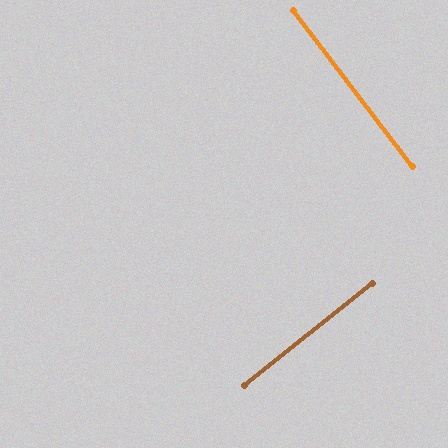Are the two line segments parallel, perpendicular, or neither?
Perpendicular — they meet at approximately 89°.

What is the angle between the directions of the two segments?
Approximately 89 degrees.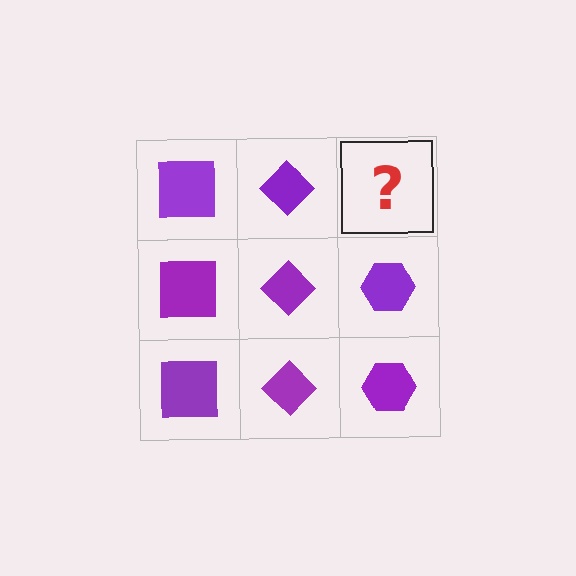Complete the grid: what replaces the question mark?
The question mark should be replaced with a purple hexagon.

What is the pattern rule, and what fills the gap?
The rule is that each column has a consistent shape. The gap should be filled with a purple hexagon.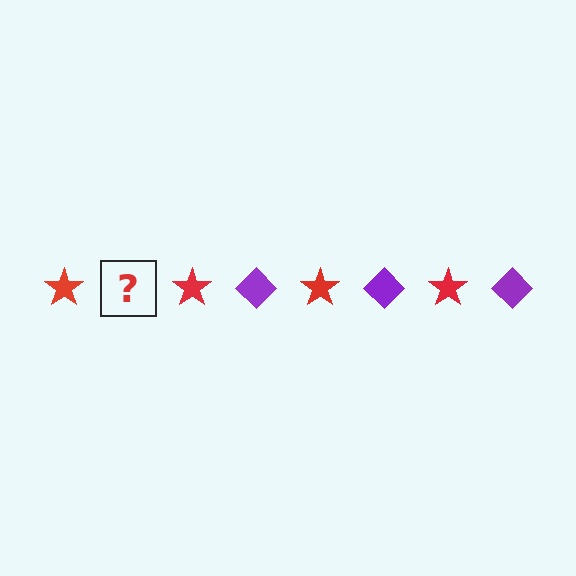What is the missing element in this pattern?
The missing element is a purple diamond.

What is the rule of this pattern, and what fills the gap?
The rule is that the pattern alternates between red star and purple diamond. The gap should be filled with a purple diamond.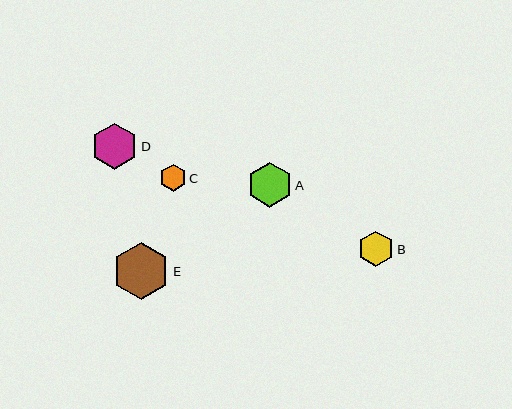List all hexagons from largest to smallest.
From largest to smallest: E, D, A, B, C.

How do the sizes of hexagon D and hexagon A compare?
Hexagon D and hexagon A are approximately the same size.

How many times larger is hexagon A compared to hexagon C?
Hexagon A is approximately 1.6 times the size of hexagon C.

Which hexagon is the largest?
Hexagon E is the largest with a size of approximately 57 pixels.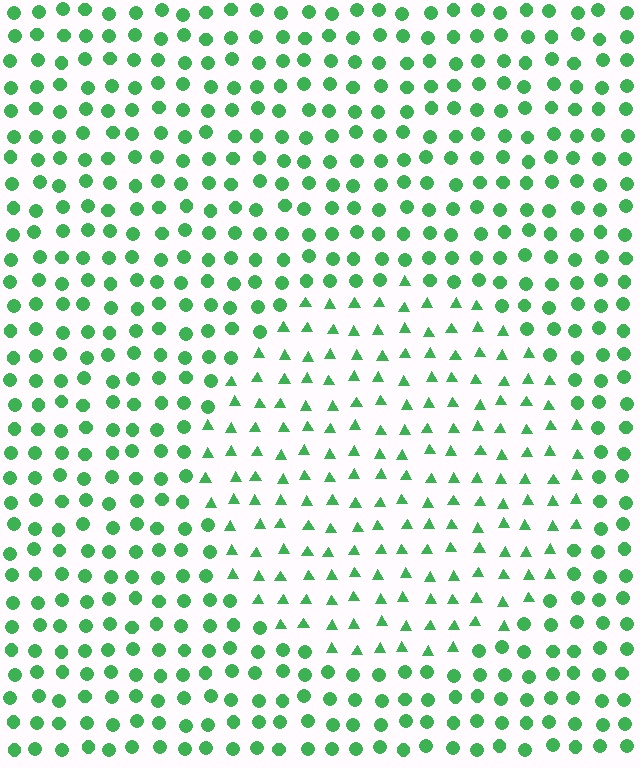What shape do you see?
I see a circle.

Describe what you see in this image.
The image is filled with small green elements arranged in a uniform grid. A circle-shaped region contains triangles, while the surrounding area contains circles. The boundary is defined purely by the change in element shape.